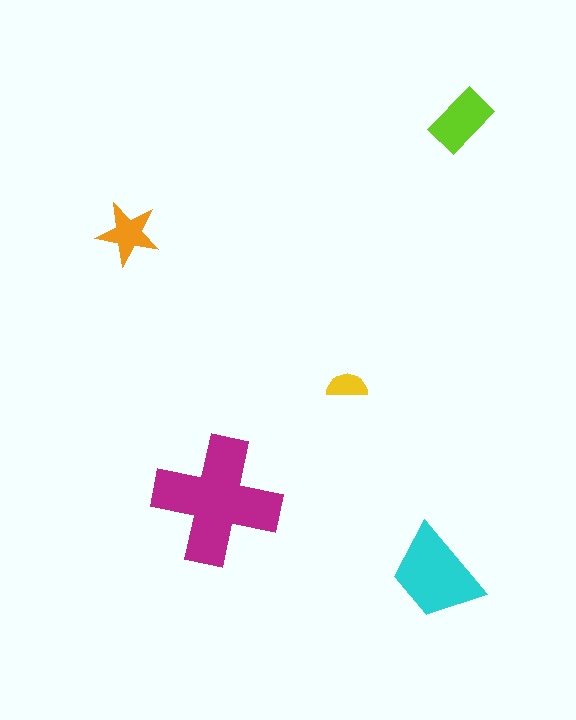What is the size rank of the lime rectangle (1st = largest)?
3rd.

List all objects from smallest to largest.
The yellow semicircle, the orange star, the lime rectangle, the cyan trapezoid, the magenta cross.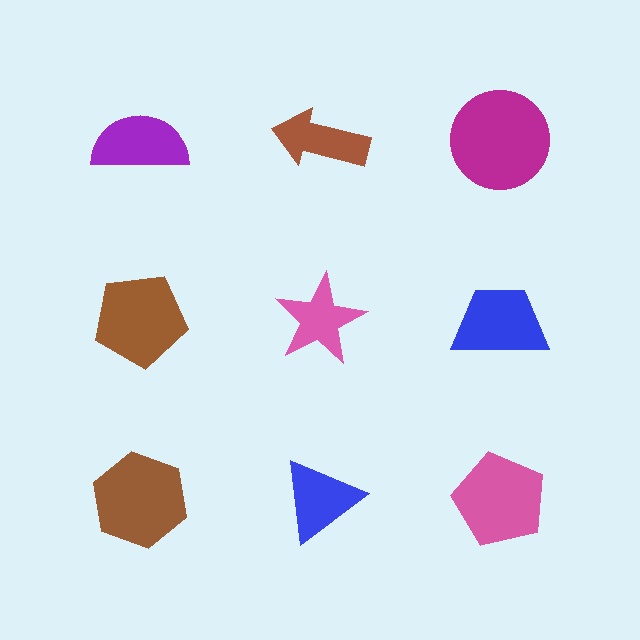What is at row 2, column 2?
A pink star.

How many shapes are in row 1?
3 shapes.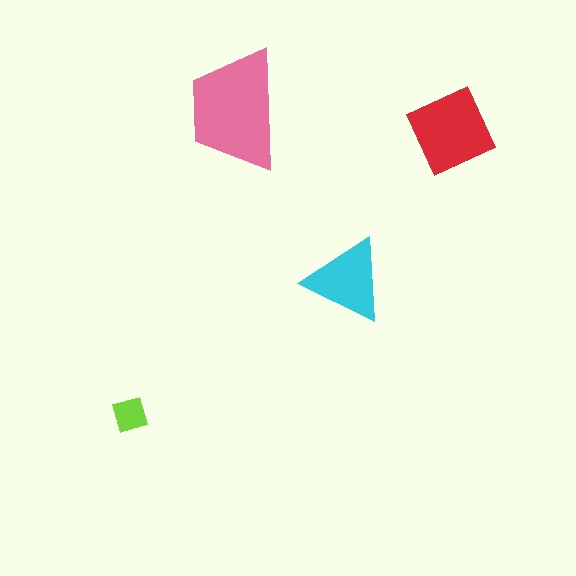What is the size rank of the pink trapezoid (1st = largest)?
1st.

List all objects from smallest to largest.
The lime diamond, the cyan triangle, the red square, the pink trapezoid.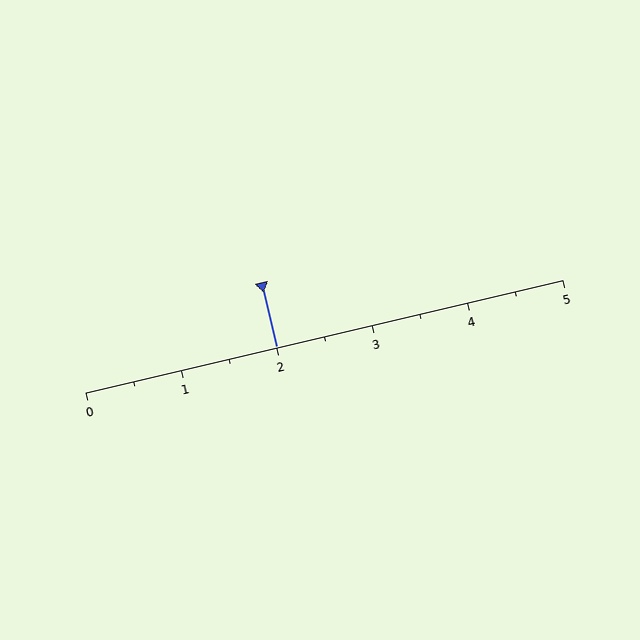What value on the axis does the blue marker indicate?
The marker indicates approximately 2.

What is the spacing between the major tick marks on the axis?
The major ticks are spaced 1 apart.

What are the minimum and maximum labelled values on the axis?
The axis runs from 0 to 5.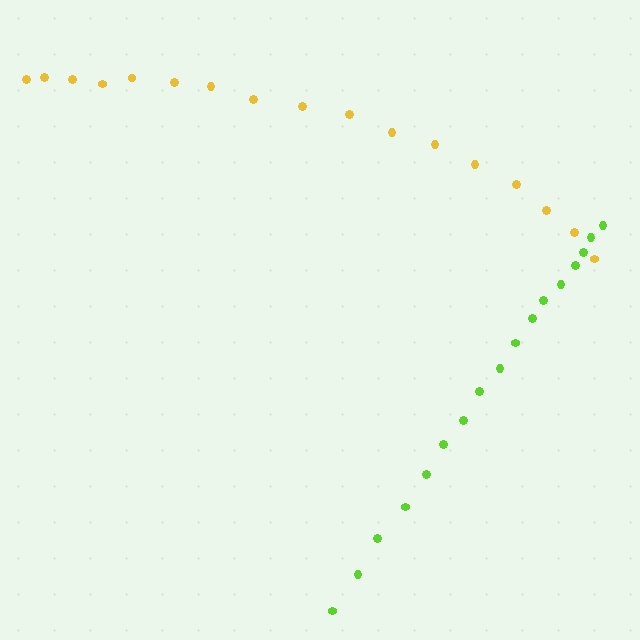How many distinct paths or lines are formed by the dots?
There are 2 distinct paths.